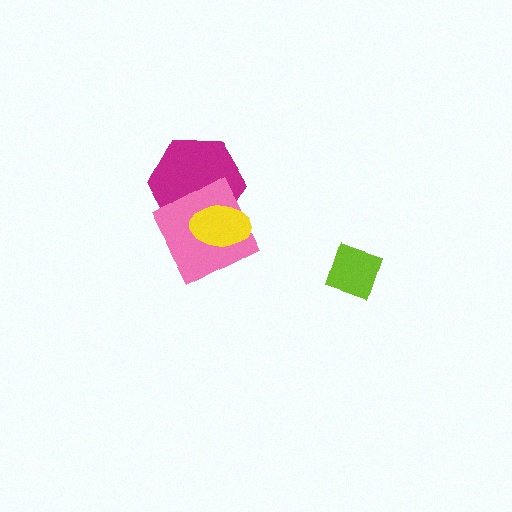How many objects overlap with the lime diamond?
0 objects overlap with the lime diamond.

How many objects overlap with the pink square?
2 objects overlap with the pink square.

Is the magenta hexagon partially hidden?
Yes, it is partially covered by another shape.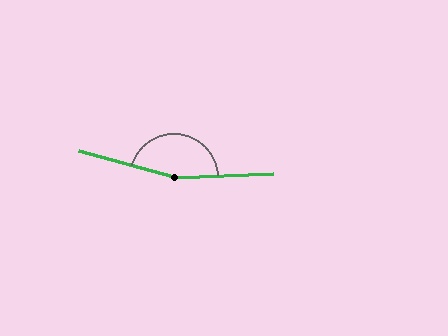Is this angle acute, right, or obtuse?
It is obtuse.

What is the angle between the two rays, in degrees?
Approximately 162 degrees.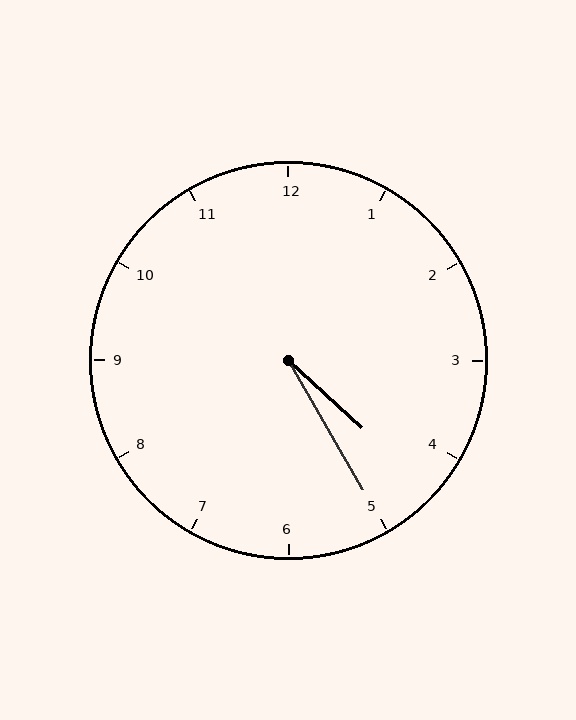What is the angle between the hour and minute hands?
Approximately 18 degrees.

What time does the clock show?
4:25.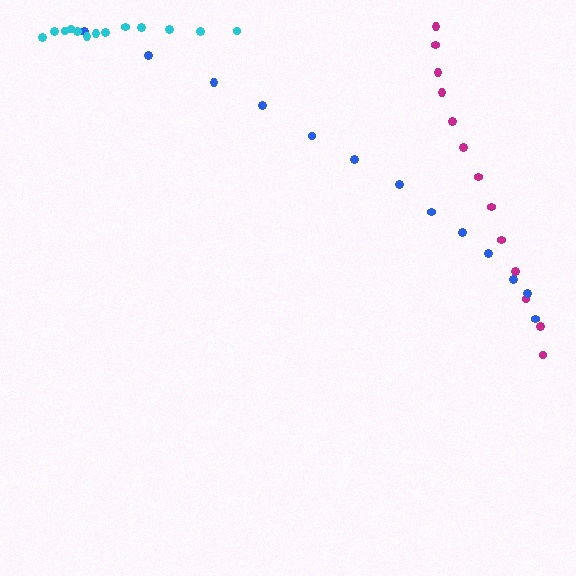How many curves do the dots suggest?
There are 3 distinct paths.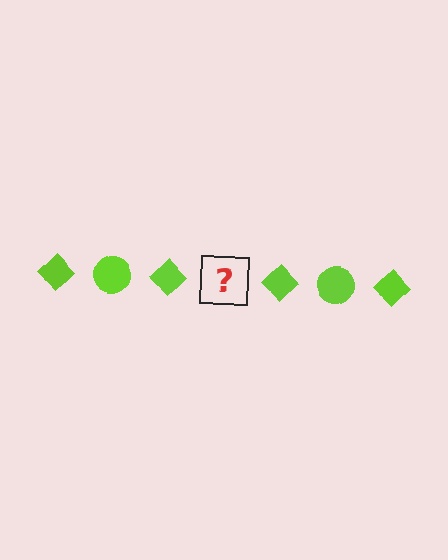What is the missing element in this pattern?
The missing element is a lime circle.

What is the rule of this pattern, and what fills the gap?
The rule is that the pattern cycles through diamond, circle shapes in lime. The gap should be filled with a lime circle.